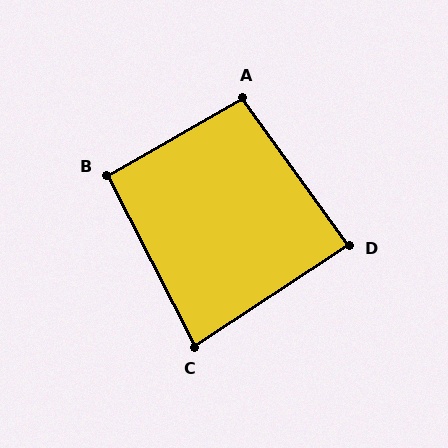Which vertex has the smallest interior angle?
C, at approximately 84 degrees.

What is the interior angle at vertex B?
Approximately 92 degrees (approximately right).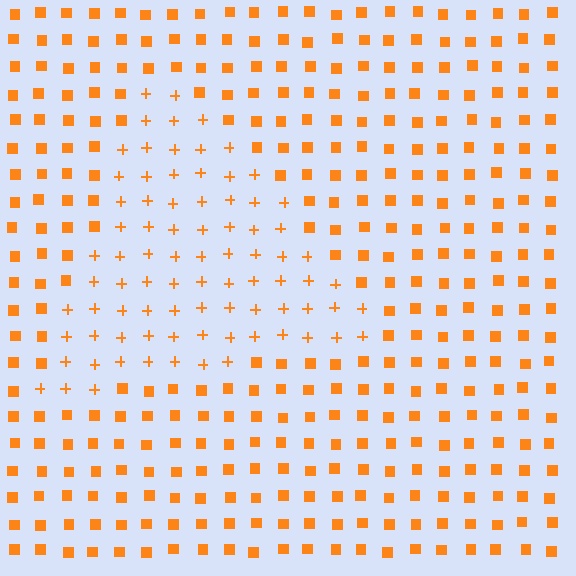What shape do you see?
I see a triangle.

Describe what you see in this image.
The image is filled with small orange elements arranged in a uniform grid. A triangle-shaped region contains plus signs, while the surrounding area contains squares. The boundary is defined purely by the change in element shape.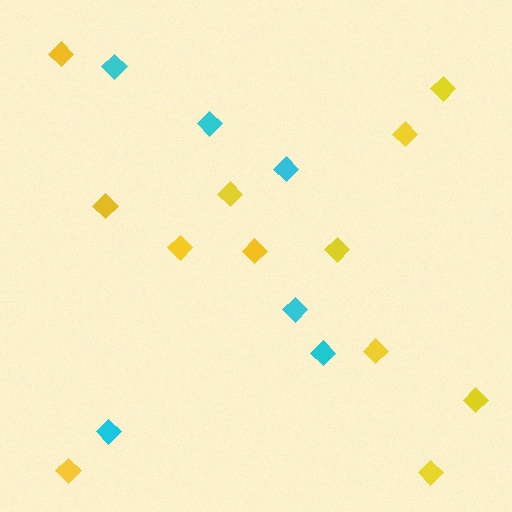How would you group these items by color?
There are 2 groups: one group of yellow diamonds (12) and one group of cyan diamonds (6).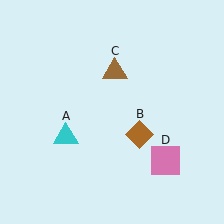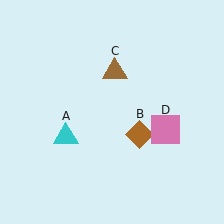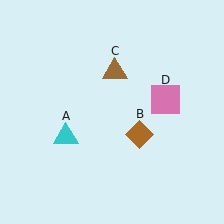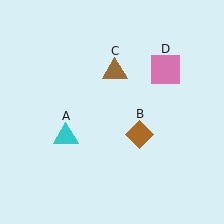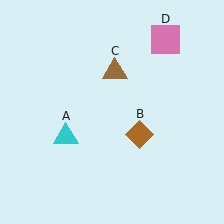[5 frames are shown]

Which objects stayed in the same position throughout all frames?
Cyan triangle (object A) and brown diamond (object B) and brown triangle (object C) remained stationary.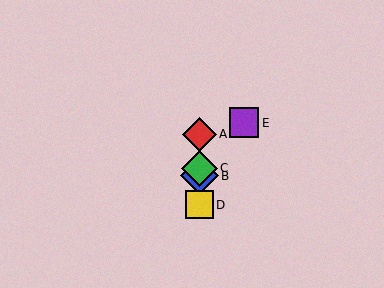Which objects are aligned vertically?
Objects A, B, C, D are aligned vertically.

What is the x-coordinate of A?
Object A is at x≈199.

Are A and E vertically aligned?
No, A is at x≈199 and E is at x≈244.